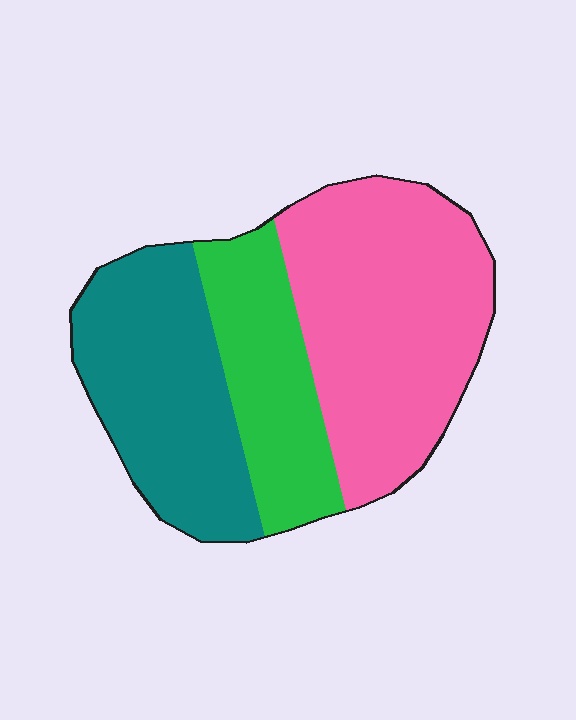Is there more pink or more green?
Pink.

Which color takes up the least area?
Green, at roughly 25%.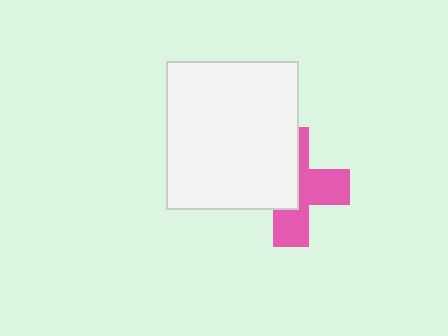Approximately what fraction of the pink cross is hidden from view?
Roughly 50% of the pink cross is hidden behind the white rectangle.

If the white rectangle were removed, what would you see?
You would see the complete pink cross.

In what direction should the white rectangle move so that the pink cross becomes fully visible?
The white rectangle should move toward the upper-left. That is the shortest direction to clear the overlap and leave the pink cross fully visible.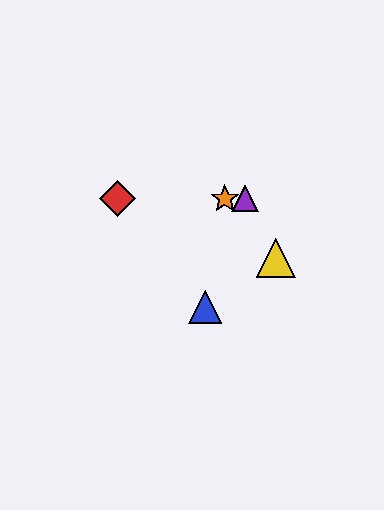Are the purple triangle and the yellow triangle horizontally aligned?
No, the purple triangle is at y≈199 and the yellow triangle is at y≈258.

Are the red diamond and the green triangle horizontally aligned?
Yes, both are at y≈199.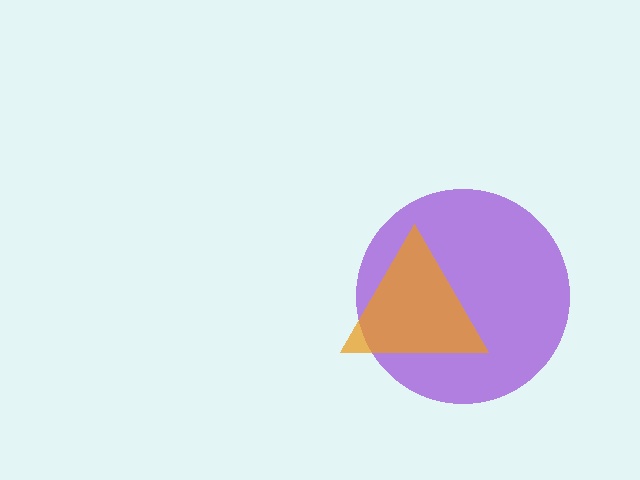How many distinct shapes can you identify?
There are 2 distinct shapes: a purple circle, an orange triangle.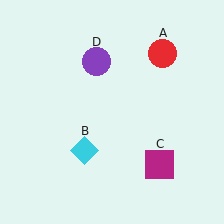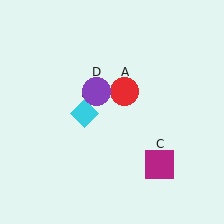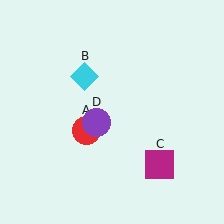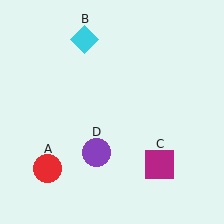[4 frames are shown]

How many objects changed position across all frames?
3 objects changed position: red circle (object A), cyan diamond (object B), purple circle (object D).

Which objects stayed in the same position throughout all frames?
Magenta square (object C) remained stationary.